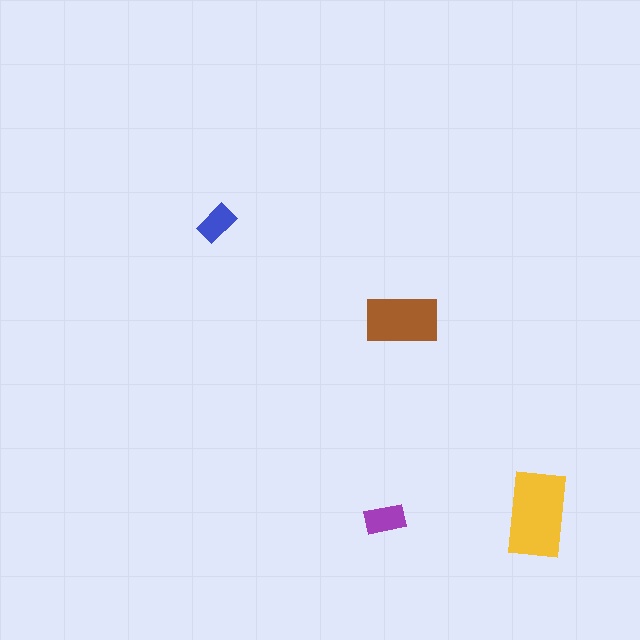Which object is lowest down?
The purple rectangle is bottommost.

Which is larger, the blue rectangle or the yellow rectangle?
The yellow one.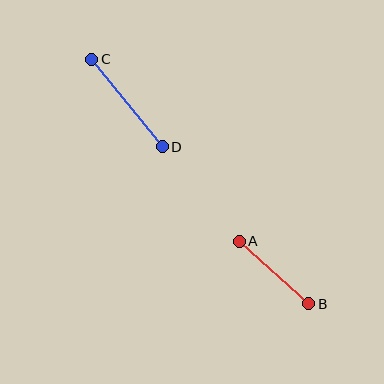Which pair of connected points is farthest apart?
Points C and D are farthest apart.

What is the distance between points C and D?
The distance is approximately 112 pixels.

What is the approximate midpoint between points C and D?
The midpoint is at approximately (127, 103) pixels.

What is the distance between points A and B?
The distance is approximately 94 pixels.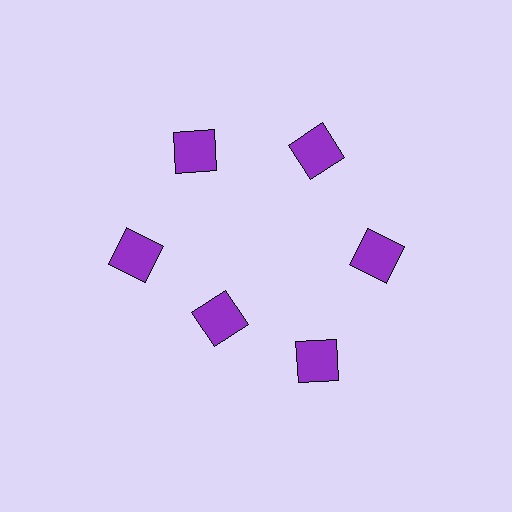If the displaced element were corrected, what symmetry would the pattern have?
It would have 6-fold rotational symmetry — the pattern would map onto itself every 60 degrees.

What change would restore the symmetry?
The symmetry would be restored by moving it outward, back onto the ring so that all 6 squares sit at equal angles and equal distance from the center.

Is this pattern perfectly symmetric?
No. The 6 purple squares are arranged in a ring, but one element near the 7 o'clock position is pulled inward toward the center, breaking the 6-fold rotational symmetry.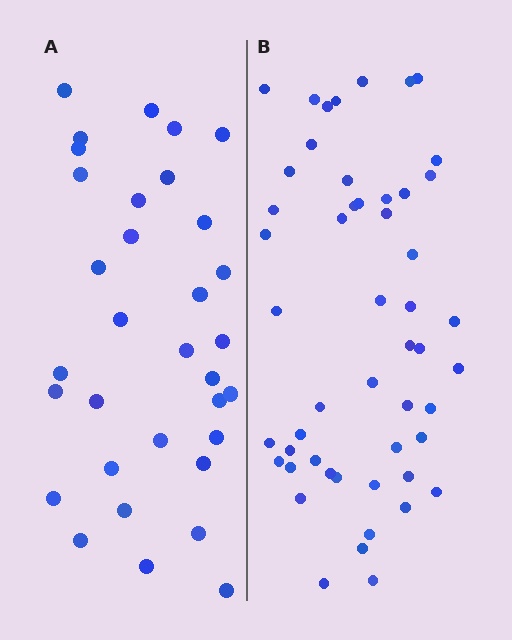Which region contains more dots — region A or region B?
Region B (the right region) has more dots.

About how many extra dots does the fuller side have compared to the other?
Region B has approximately 20 more dots than region A.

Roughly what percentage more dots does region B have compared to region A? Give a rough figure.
About 55% more.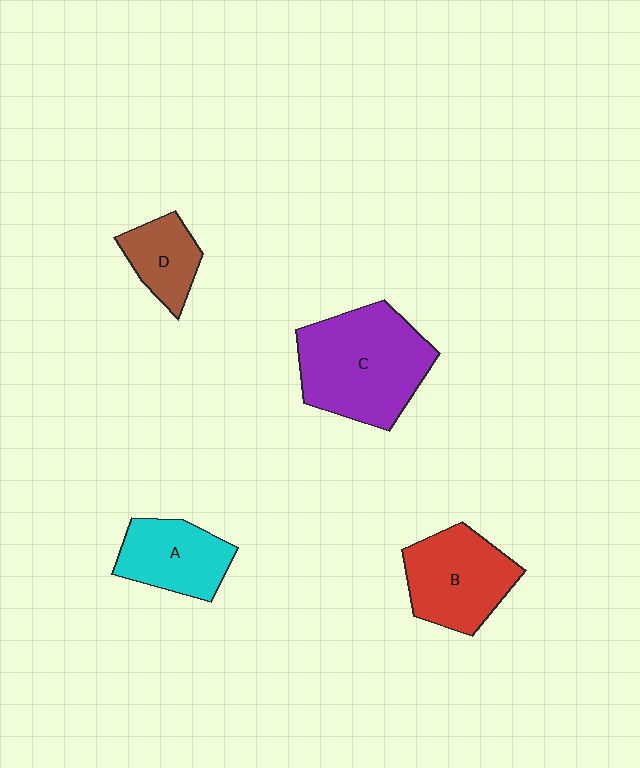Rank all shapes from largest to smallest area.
From largest to smallest: C (purple), B (red), A (cyan), D (brown).